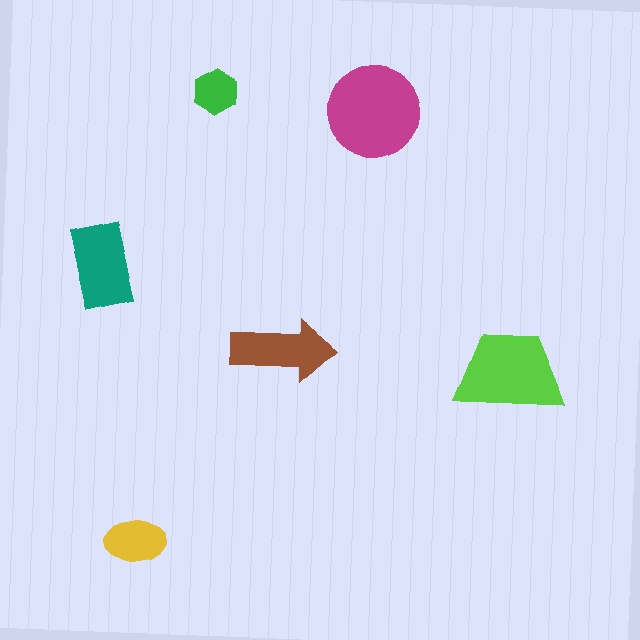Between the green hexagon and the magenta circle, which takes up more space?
The magenta circle.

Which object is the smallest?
The green hexagon.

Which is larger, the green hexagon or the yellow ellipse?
The yellow ellipse.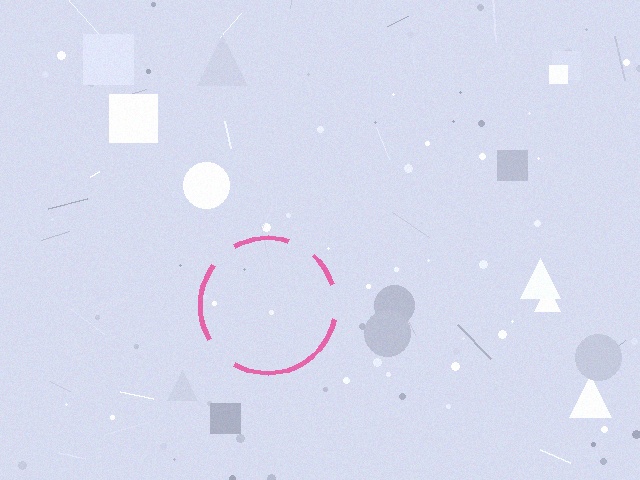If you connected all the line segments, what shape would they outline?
They would outline a circle.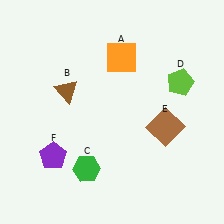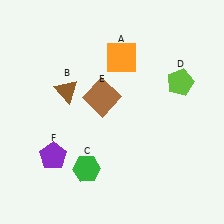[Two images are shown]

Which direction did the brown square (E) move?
The brown square (E) moved left.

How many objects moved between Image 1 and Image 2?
1 object moved between the two images.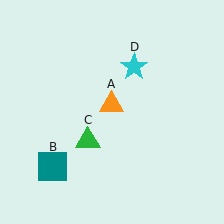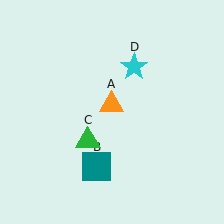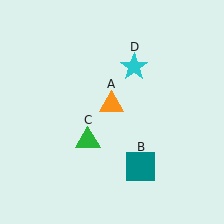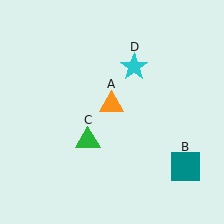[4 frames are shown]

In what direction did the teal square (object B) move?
The teal square (object B) moved right.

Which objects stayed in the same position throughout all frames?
Orange triangle (object A) and green triangle (object C) and cyan star (object D) remained stationary.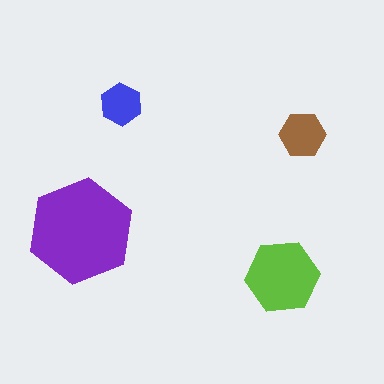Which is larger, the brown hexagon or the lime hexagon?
The lime one.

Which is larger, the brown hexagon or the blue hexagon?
The brown one.